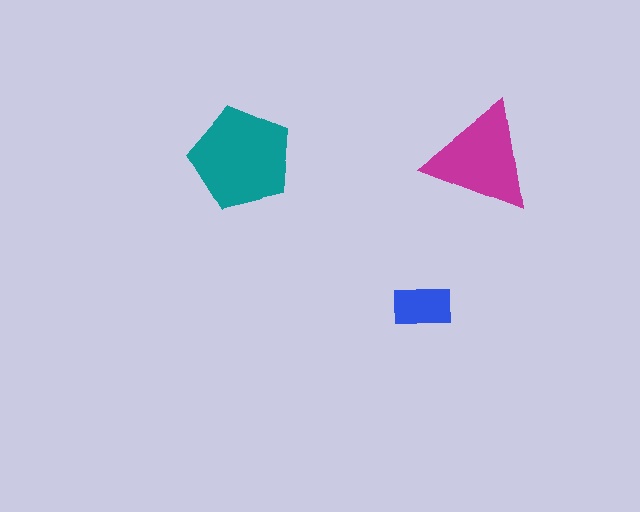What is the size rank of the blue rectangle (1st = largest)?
3rd.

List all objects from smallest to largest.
The blue rectangle, the magenta triangle, the teal pentagon.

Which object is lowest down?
The blue rectangle is bottommost.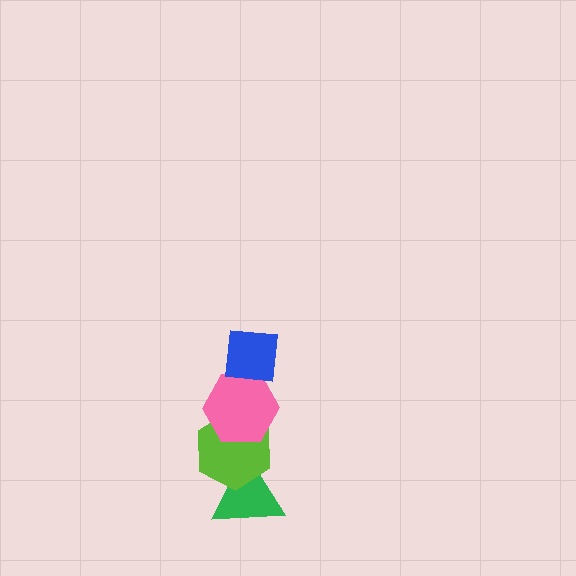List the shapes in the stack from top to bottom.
From top to bottom: the blue square, the pink hexagon, the lime hexagon, the green triangle.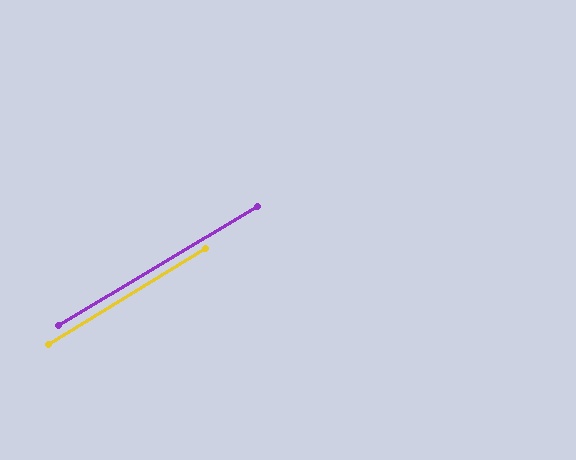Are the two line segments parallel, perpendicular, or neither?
Parallel — their directions differ by only 0.4°.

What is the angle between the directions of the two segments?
Approximately 0 degrees.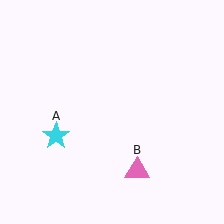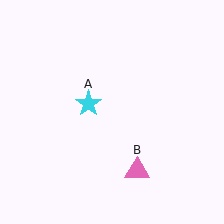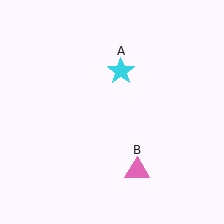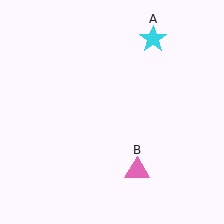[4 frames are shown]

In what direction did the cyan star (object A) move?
The cyan star (object A) moved up and to the right.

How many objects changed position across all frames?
1 object changed position: cyan star (object A).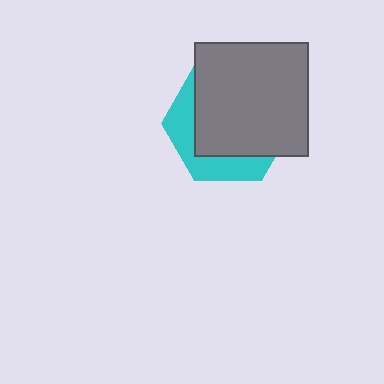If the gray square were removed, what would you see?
You would see the complete cyan hexagon.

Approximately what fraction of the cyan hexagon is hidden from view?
Roughly 69% of the cyan hexagon is hidden behind the gray square.